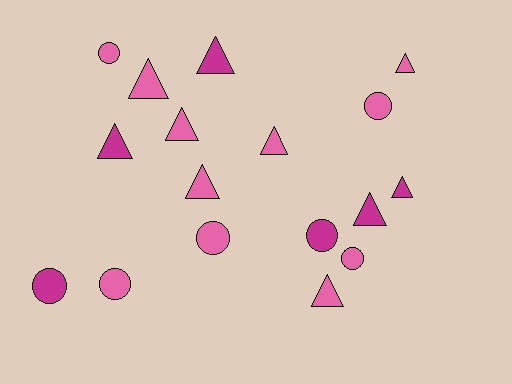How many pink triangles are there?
There are 6 pink triangles.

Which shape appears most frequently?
Triangle, with 10 objects.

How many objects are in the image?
There are 17 objects.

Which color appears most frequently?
Pink, with 11 objects.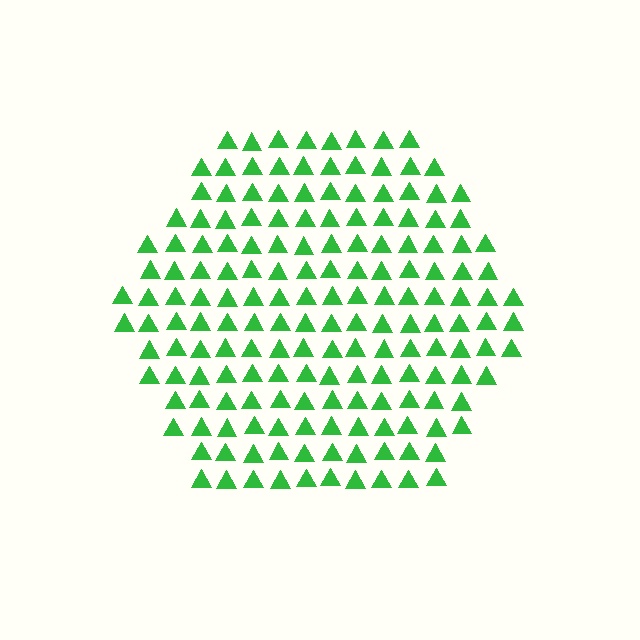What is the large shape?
The large shape is a hexagon.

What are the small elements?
The small elements are triangles.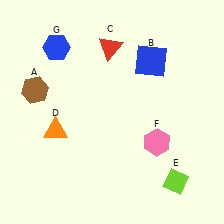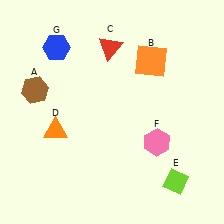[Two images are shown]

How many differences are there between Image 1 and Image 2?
There is 1 difference between the two images.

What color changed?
The square (B) changed from blue in Image 1 to orange in Image 2.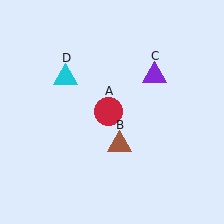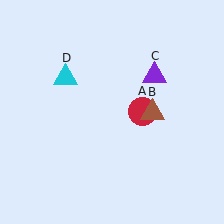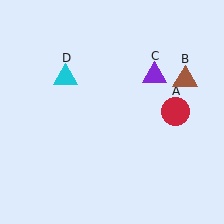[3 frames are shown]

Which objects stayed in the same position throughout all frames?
Purple triangle (object C) and cyan triangle (object D) remained stationary.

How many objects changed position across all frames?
2 objects changed position: red circle (object A), brown triangle (object B).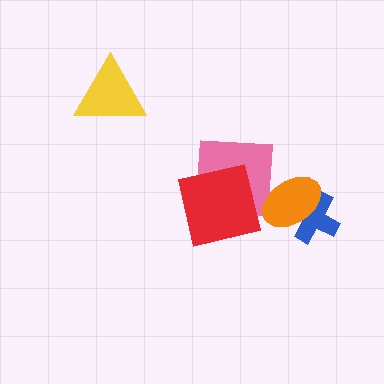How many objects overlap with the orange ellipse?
1 object overlaps with the orange ellipse.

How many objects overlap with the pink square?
1 object overlaps with the pink square.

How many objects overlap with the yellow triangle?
0 objects overlap with the yellow triangle.